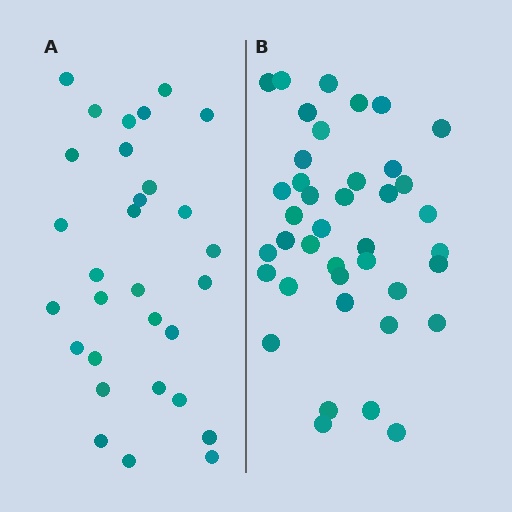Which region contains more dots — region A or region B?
Region B (the right region) has more dots.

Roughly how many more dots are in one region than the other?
Region B has roughly 10 or so more dots than region A.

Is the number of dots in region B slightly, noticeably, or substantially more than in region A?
Region B has noticeably more, but not dramatically so. The ratio is roughly 1.3 to 1.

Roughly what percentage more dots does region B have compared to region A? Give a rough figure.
About 35% more.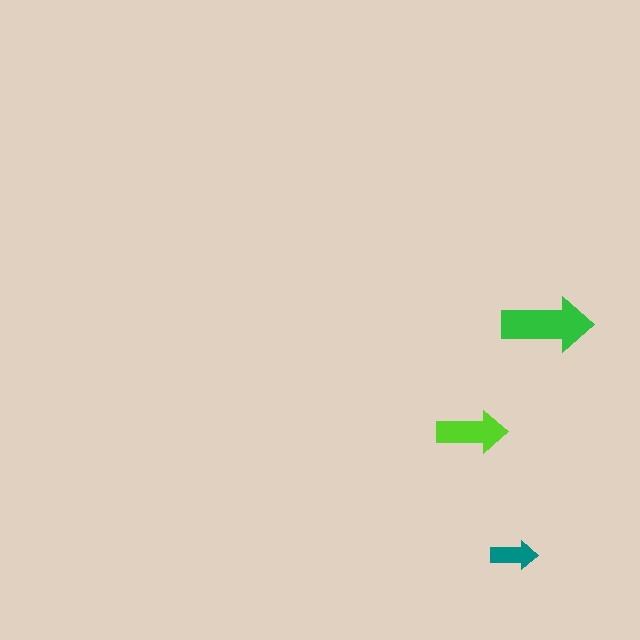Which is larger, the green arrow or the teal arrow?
The green one.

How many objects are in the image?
There are 3 objects in the image.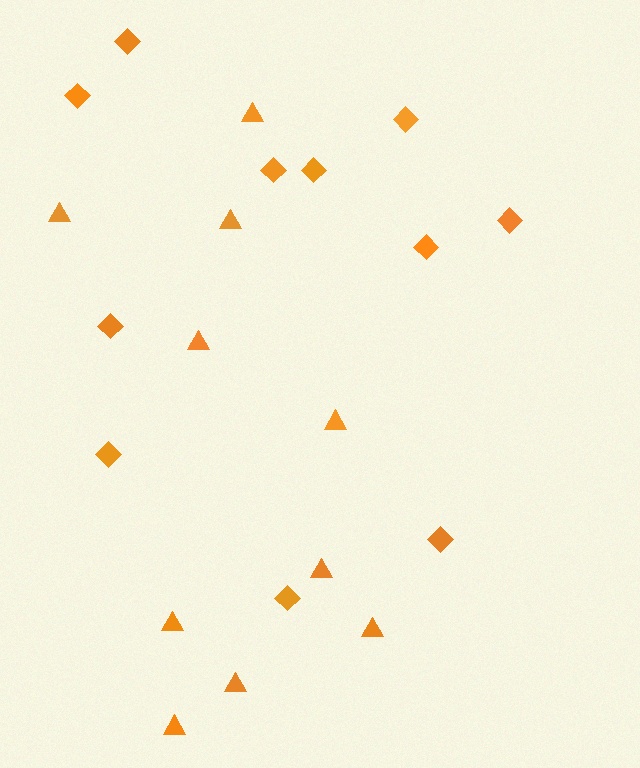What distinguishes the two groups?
There are 2 groups: one group of diamonds (11) and one group of triangles (10).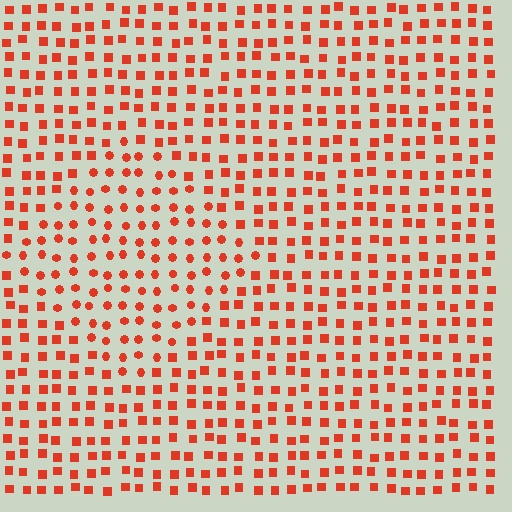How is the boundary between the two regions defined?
The boundary is defined by a change in element shape: circles inside vs. squares outside. All elements share the same color and spacing.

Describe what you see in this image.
The image is filled with small red elements arranged in a uniform grid. A diamond-shaped region contains circles, while the surrounding area contains squares. The boundary is defined purely by the change in element shape.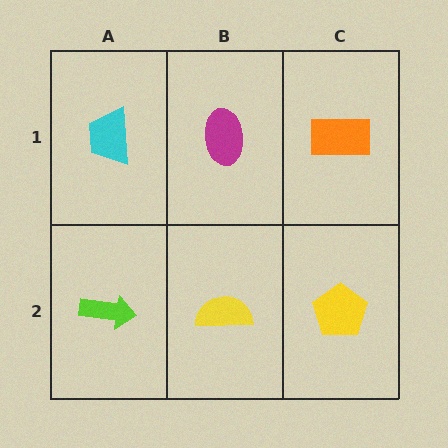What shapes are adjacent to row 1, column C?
A yellow pentagon (row 2, column C), a magenta ellipse (row 1, column B).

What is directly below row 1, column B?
A yellow semicircle.